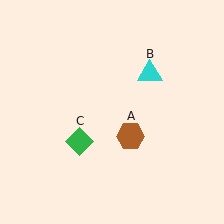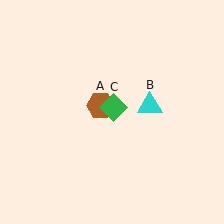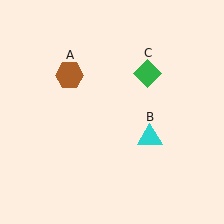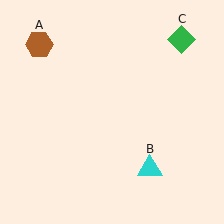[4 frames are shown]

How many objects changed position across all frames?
3 objects changed position: brown hexagon (object A), cyan triangle (object B), green diamond (object C).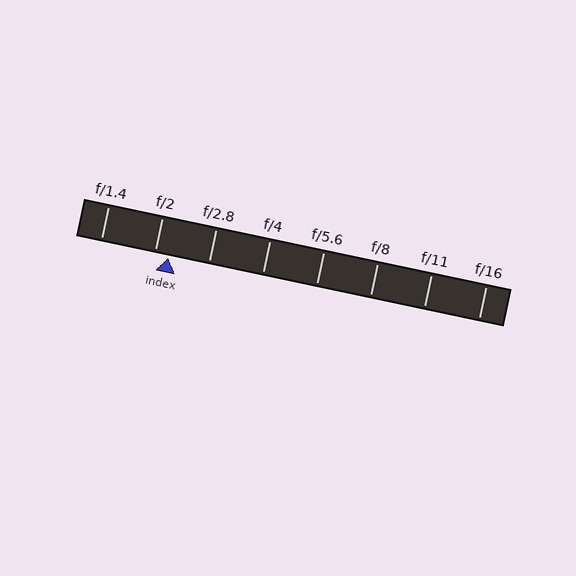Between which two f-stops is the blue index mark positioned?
The index mark is between f/2 and f/2.8.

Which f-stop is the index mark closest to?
The index mark is closest to f/2.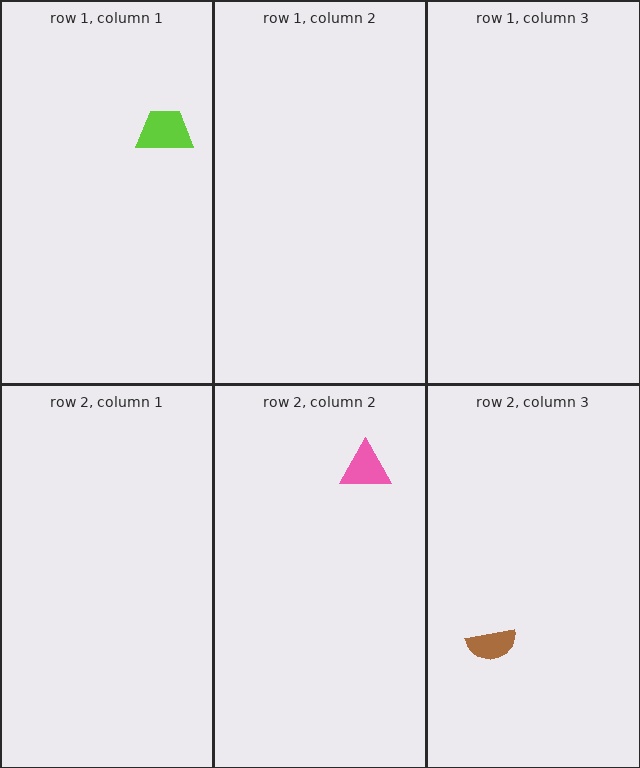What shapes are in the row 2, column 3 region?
The brown semicircle.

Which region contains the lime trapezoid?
The row 1, column 1 region.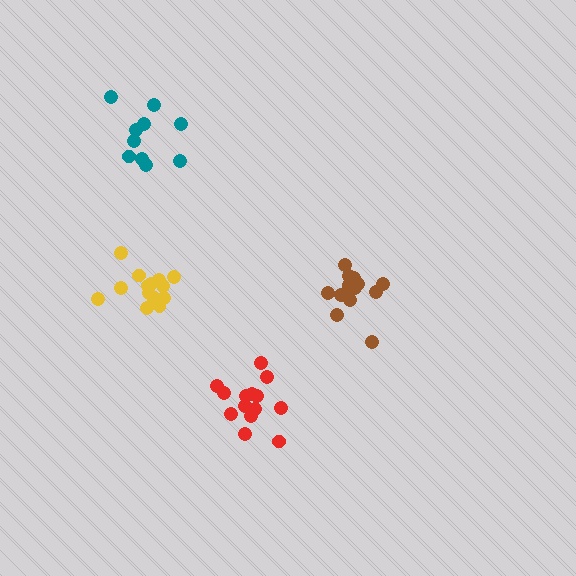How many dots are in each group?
Group 1: 10 dots, Group 2: 14 dots, Group 3: 14 dots, Group 4: 14 dots (52 total).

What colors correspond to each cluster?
The clusters are colored: teal, red, brown, yellow.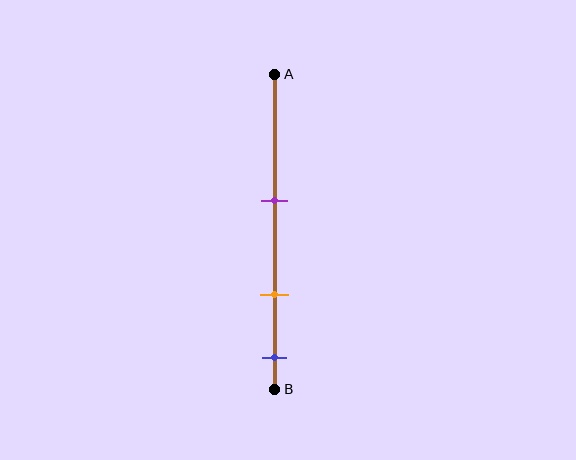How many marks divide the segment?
There are 3 marks dividing the segment.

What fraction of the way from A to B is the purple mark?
The purple mark is approximately 40% (0.4) of the way from A to B.